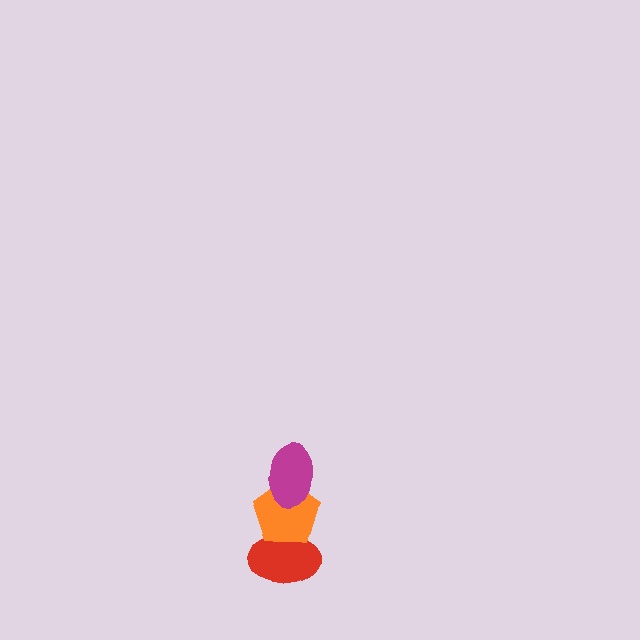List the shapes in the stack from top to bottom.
From top to bottom: the magenta ellipse, the orange pentagon, the red ellipse.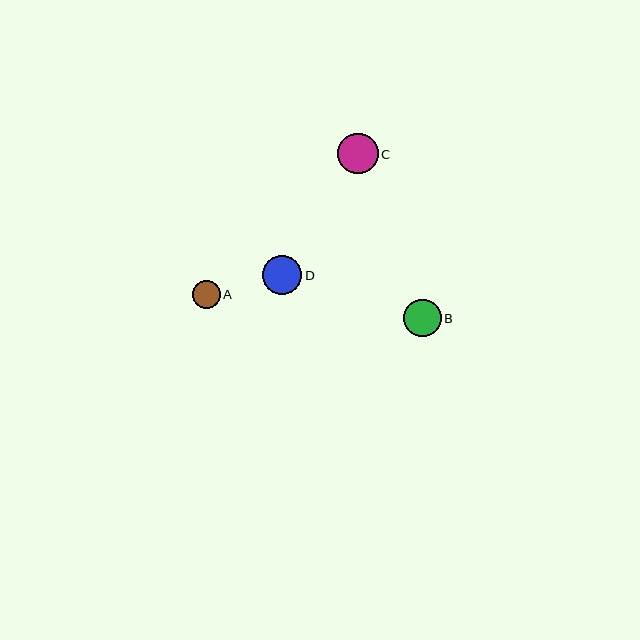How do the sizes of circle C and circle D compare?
Circle C and circle D are approximately the same size.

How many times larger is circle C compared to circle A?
Circle C is approximately 1.5 times the size of circle A.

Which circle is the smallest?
Circle A is the smallest with a size of approximately 28 pixels.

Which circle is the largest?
Circle C is the largest with a size of approximately 41 pixels.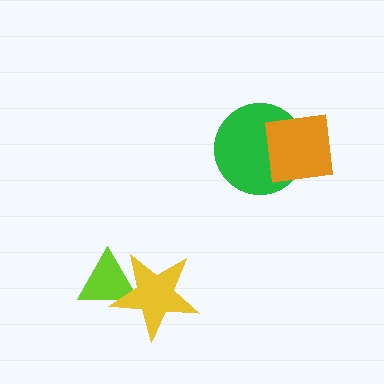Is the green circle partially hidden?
Yes, it is partially covered by another shape.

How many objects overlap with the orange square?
1 object overlaps with the orange square.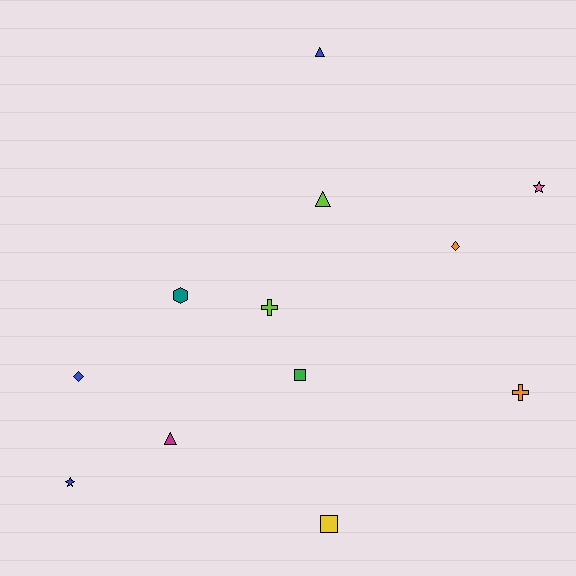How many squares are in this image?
There are 2 squares.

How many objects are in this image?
There are 12 objects.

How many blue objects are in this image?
There are 3 blue objects.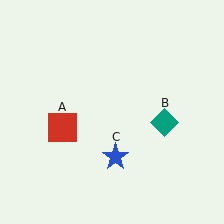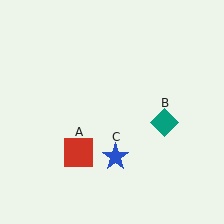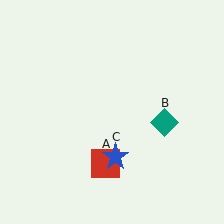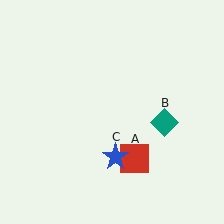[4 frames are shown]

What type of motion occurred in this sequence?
The red square (object A) rotated counterclockwise around the center of the scene.